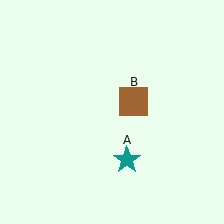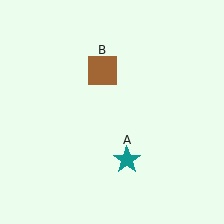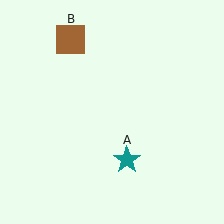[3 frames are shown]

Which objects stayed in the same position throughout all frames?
Teal star (object A) remained stationary.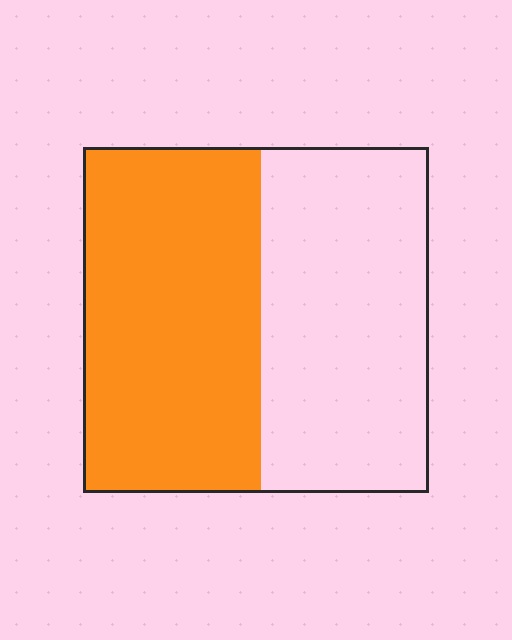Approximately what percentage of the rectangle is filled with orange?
Approximately 50%.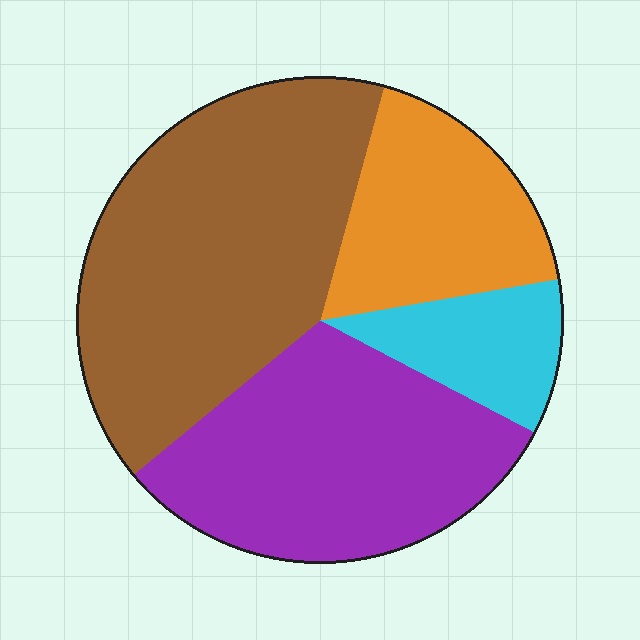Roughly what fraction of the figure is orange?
Orange takes up about one sixth (1/6) of the figure.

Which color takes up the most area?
Brown, at roughly 40%.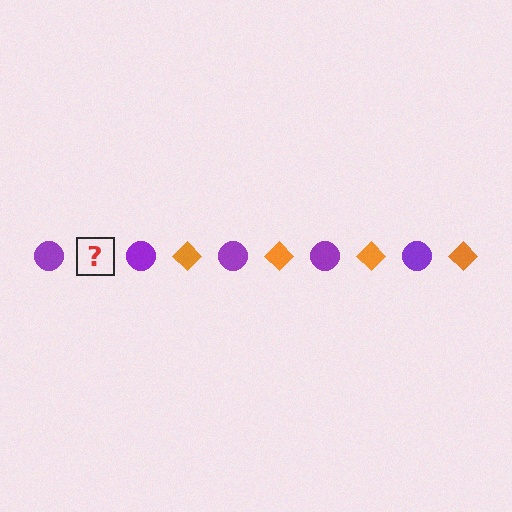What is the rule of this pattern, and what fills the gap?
The rule is that the pattern alternates between purple circle and orange diamond. The gap should be filled with an orange diamond.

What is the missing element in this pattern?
The missing element is an orange diamond.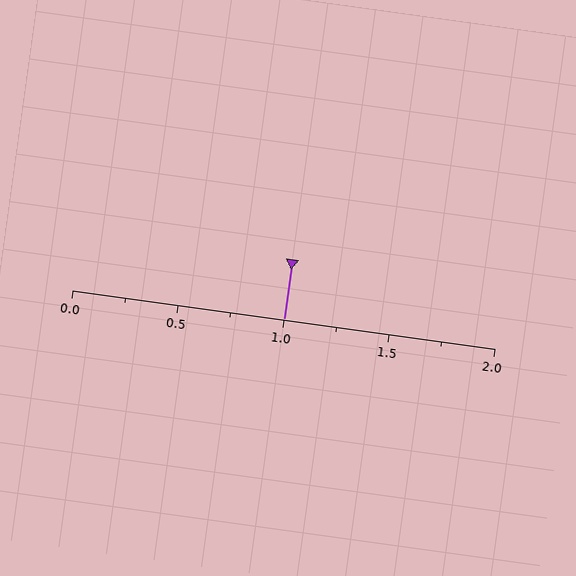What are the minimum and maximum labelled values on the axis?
The axis runs from 0.0 to 2.0.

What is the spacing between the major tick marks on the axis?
The major ticks are spaced 0.5 apart.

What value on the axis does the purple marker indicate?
The marker indicates approximately 1.